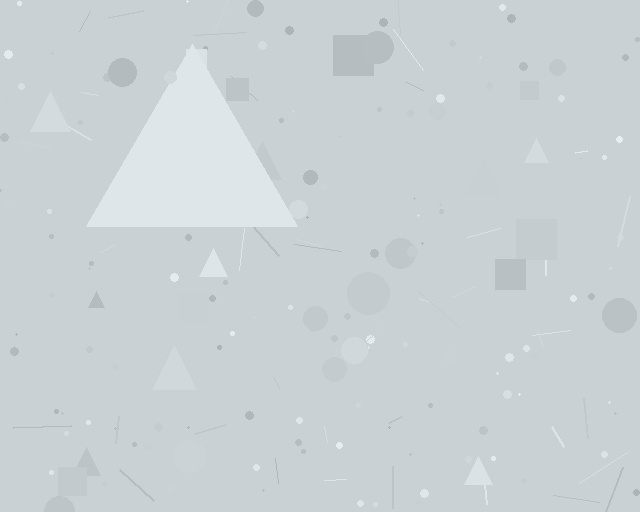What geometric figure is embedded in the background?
A triangle is embedded in the background.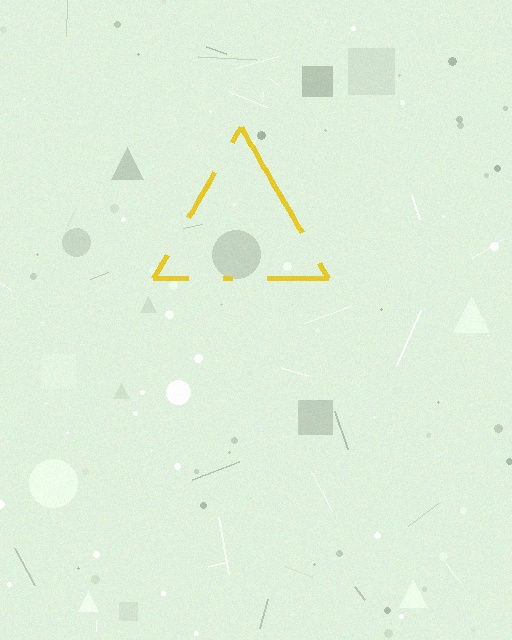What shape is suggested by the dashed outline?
The dashed outline suggests a triangle.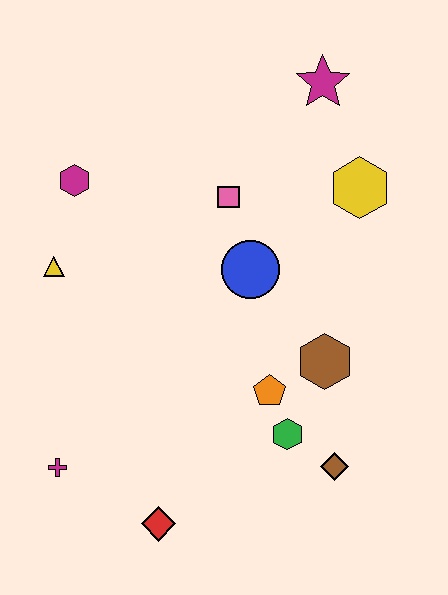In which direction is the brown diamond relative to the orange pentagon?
The brown diamond is below the orange pentagon.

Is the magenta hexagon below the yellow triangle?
No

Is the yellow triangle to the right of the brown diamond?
No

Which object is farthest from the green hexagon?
The magenta star is farthest from the green hexagon.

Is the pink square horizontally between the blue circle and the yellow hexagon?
No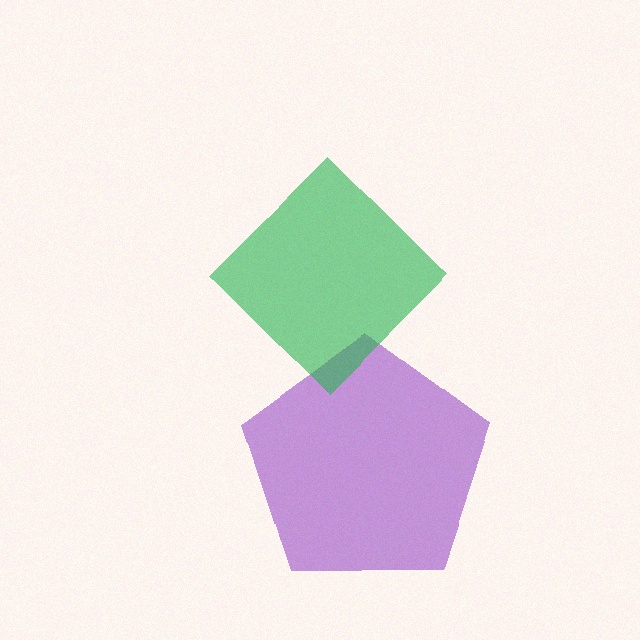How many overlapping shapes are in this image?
There are 2 overlapping shapes in the image.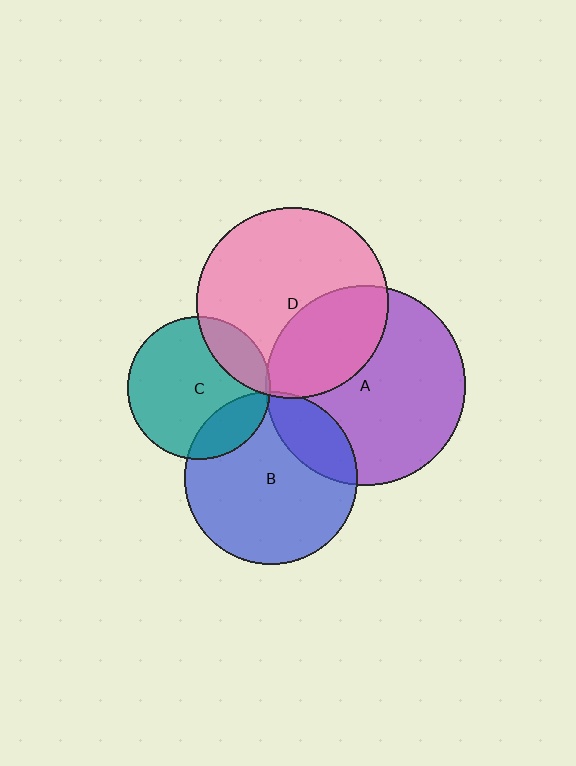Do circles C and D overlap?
Yes.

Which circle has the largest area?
Circle A (purple).